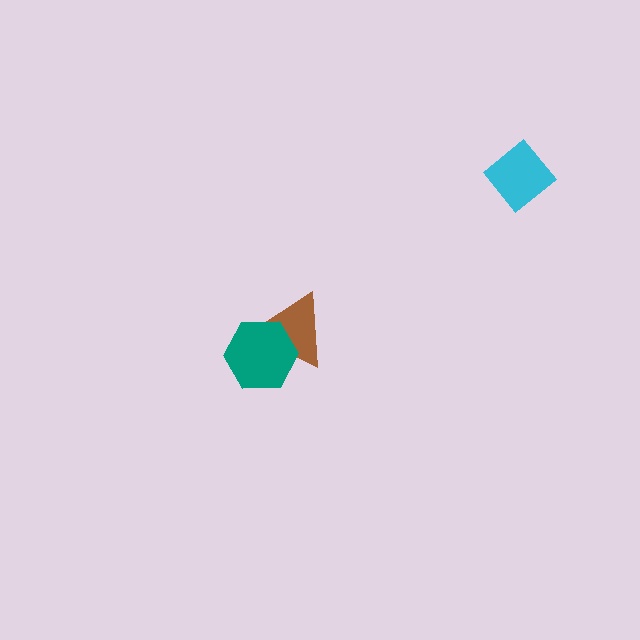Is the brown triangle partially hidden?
Yes, it is partially covered by another shape.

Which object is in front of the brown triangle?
The teal hexagon is in front of the brown triangle.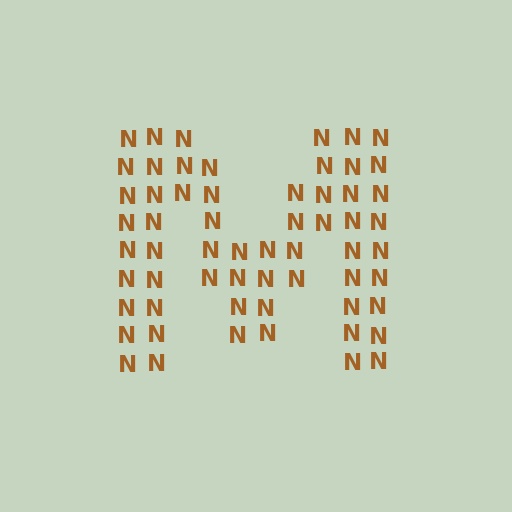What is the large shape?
The large shape is the letter M.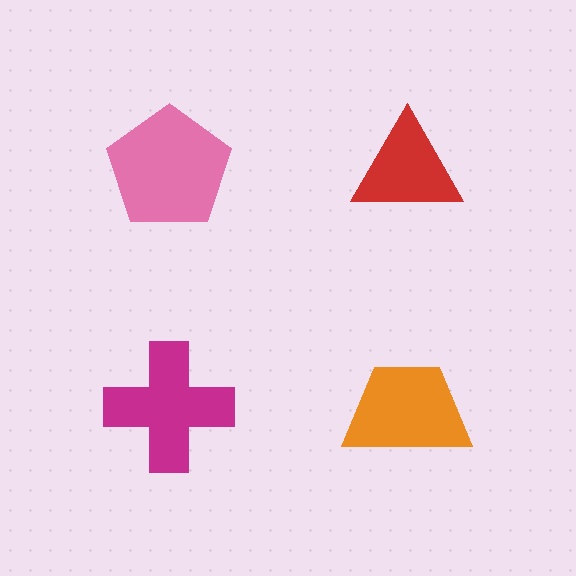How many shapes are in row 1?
2 shapes.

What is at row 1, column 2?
A red triangle.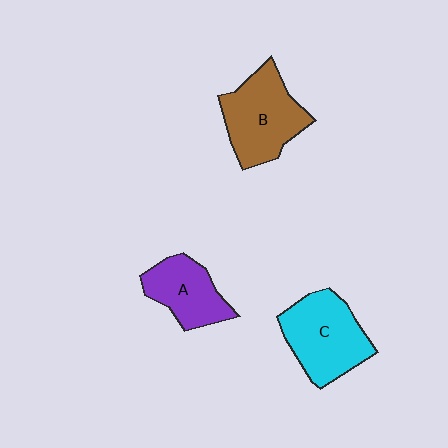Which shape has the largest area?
Shape B (brown).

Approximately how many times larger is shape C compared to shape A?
Approximately 1.4 times.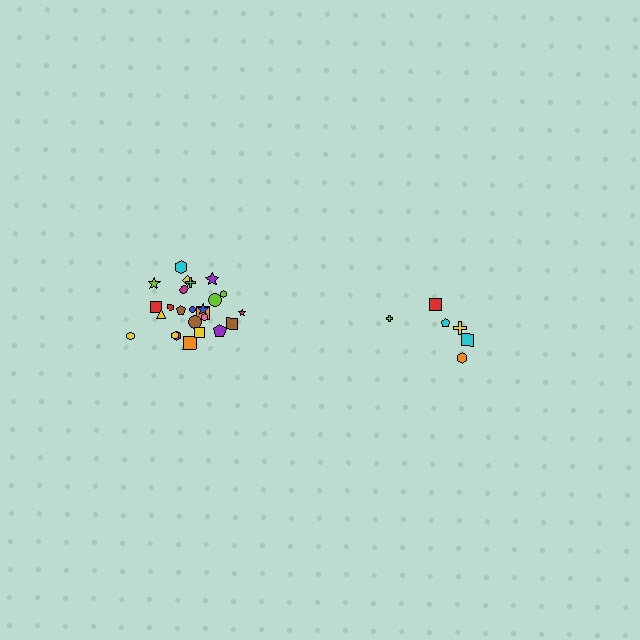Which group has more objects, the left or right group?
The left group.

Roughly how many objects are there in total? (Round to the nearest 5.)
Roughly 30 objects in total.